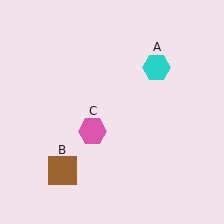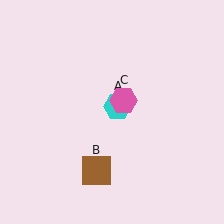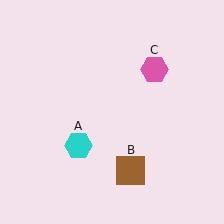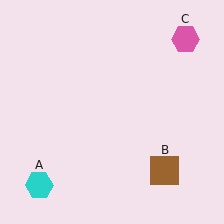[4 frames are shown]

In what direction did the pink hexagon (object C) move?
The pink hexagon (object C) moved up and to the right.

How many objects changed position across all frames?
3 objects changed position: cyan hexagon (object A), brown square (object B), pink hexagon (object C).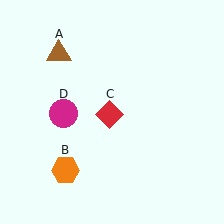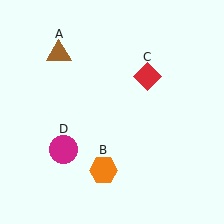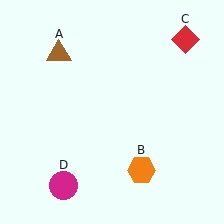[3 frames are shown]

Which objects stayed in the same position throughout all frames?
Brown triangle (object A) remained stationary.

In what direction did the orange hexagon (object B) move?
The orange hexagon (object B) moved right.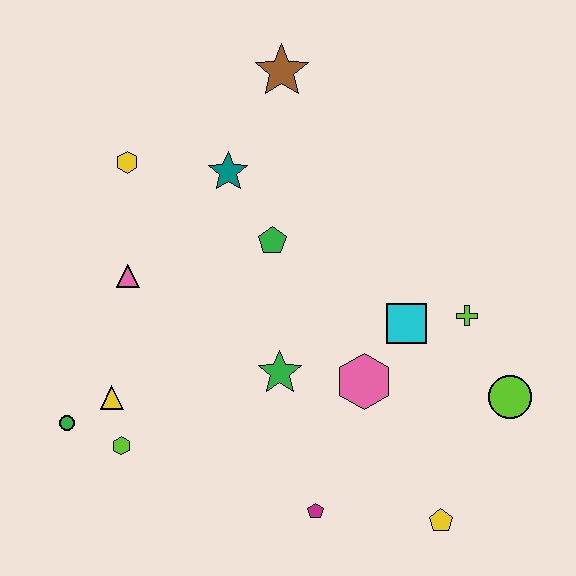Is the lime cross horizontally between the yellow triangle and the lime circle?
Yes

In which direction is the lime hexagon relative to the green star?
The lime hexagon is to the left of the green star.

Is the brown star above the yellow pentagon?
Yes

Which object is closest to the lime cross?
The cyan square is closest to the lime cross.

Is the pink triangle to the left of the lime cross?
Yes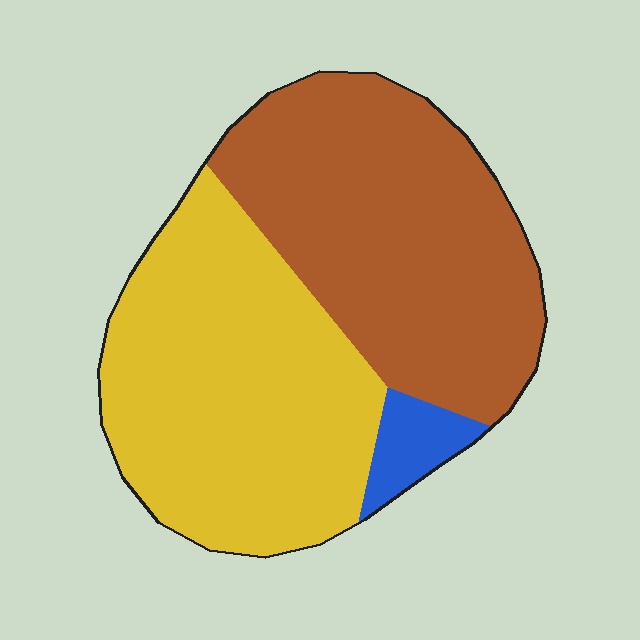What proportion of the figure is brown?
Brown covers roughly 45% of the figure.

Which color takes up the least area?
Blue, at roughly 5%.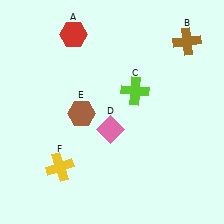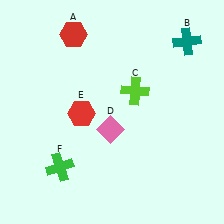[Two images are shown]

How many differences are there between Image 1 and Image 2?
There are 3 differences between the two images.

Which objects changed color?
B changed from brown to teal. E changed from brown to red. F changed from yellow to green.